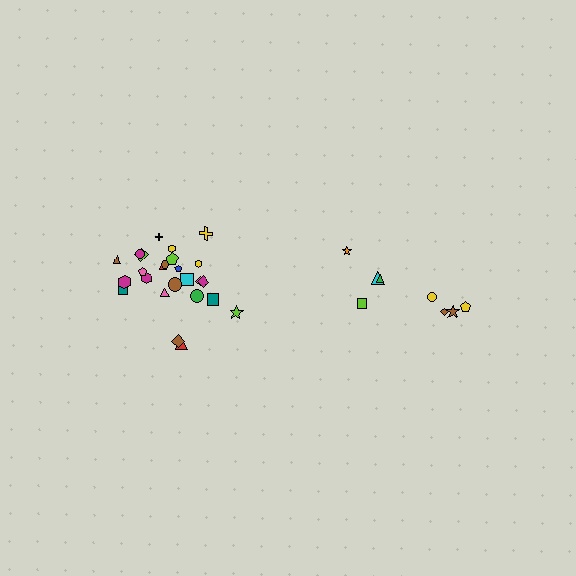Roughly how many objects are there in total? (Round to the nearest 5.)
Roughly 35 objects in total.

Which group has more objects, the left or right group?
The left group.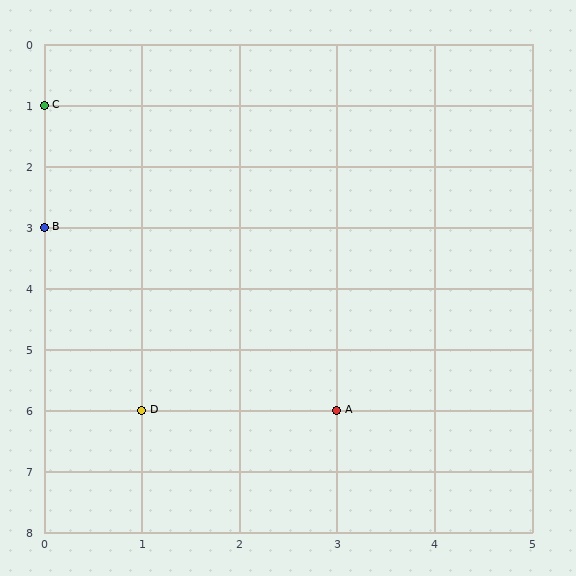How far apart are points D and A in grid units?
Points D and A are 2 columns apart.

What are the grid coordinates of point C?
Point C is at grid coordinates (0, 1).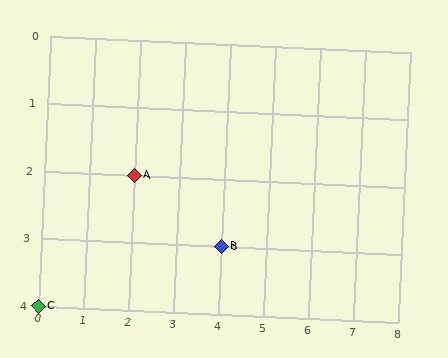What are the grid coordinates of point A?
Point A is at grid coordinates (2, 2).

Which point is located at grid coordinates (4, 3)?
Point B is at (4, 3).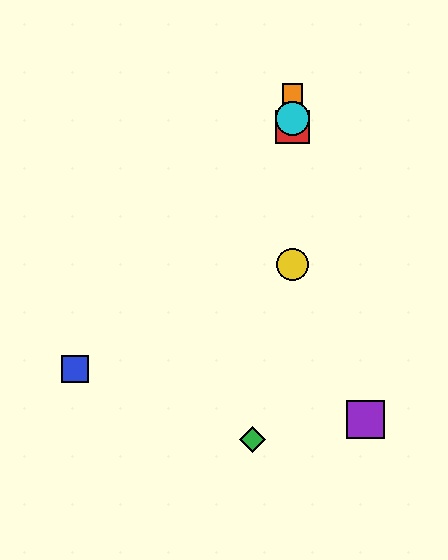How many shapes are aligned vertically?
4 shapes (the red square, the yellow circle, the orange square, the cyan circle) are aligned vertically.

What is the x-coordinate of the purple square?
The purple square is at x≈365.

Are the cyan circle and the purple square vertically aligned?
No, the cyan circle is at x≈293 and the purple square is at x≈365.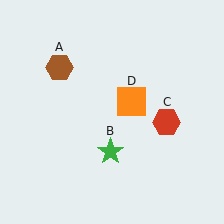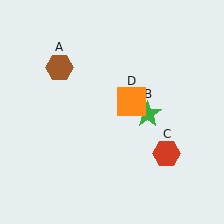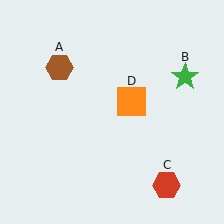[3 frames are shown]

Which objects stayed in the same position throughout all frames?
Brown hexagon (object A) and orange square (object D) remained stationary.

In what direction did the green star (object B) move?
The green star (object B) moved up and to the right.